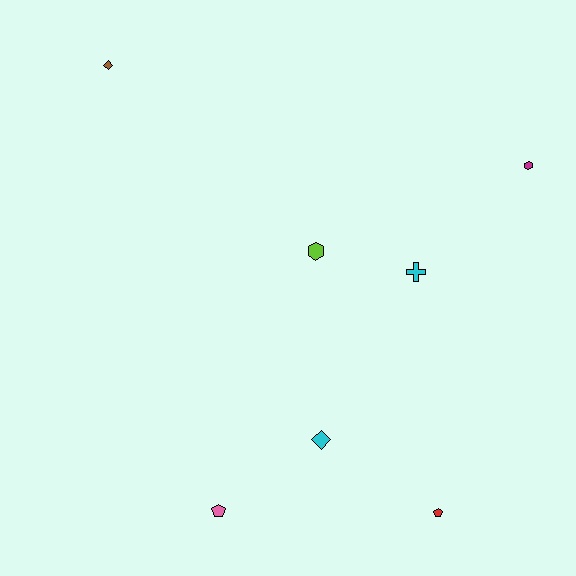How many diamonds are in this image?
There are 2 diamonds.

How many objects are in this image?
There are 7 objects.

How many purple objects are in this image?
There are no purple objects.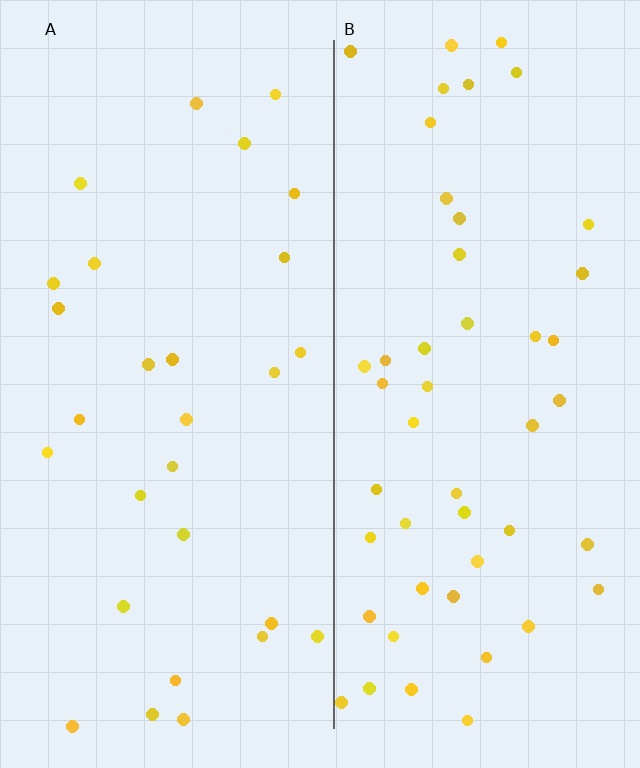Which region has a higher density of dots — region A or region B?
B (the right).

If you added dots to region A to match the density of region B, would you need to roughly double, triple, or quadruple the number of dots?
Approximately double.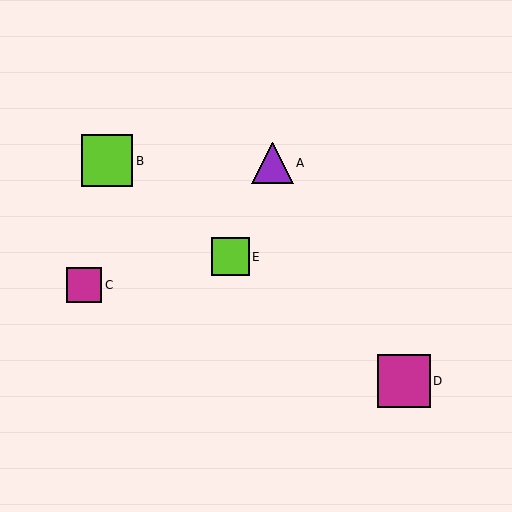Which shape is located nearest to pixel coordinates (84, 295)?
The magenta square (labeled C) at (84, 285) is nearest to that location.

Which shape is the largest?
The magenta square (labeled D) is the largest.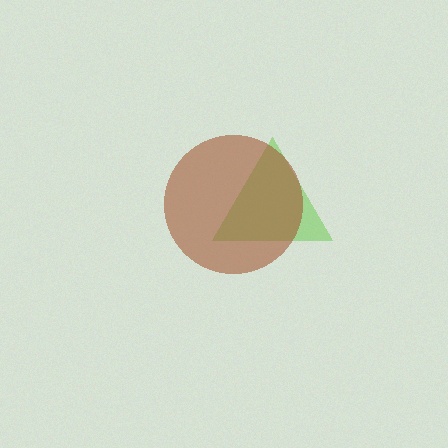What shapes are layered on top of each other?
The layered shapes are: a lime triangle, a brown circle.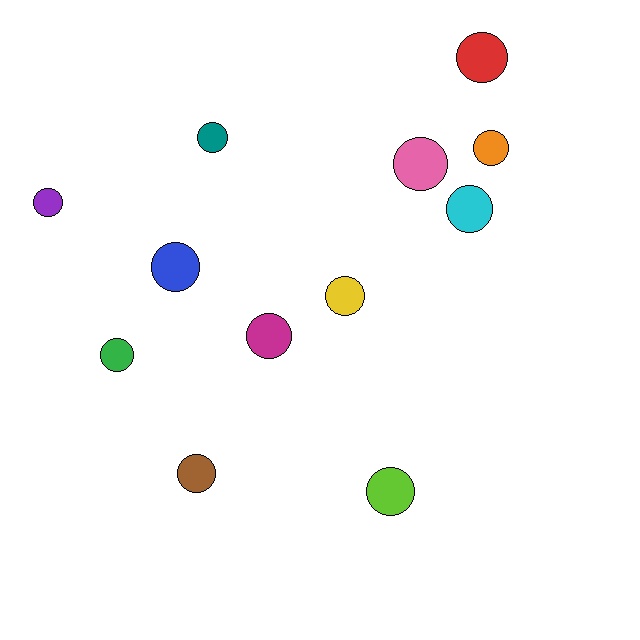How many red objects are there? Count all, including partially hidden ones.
There is 1 red object.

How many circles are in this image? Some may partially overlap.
There are 12 circles.